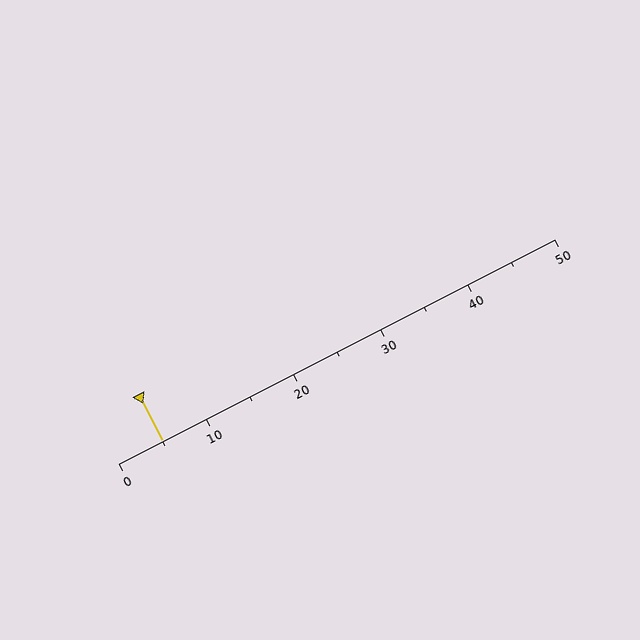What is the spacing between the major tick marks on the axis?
The major ticks are spaced 10 apart.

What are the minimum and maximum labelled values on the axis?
The axis runs from 0 to 50.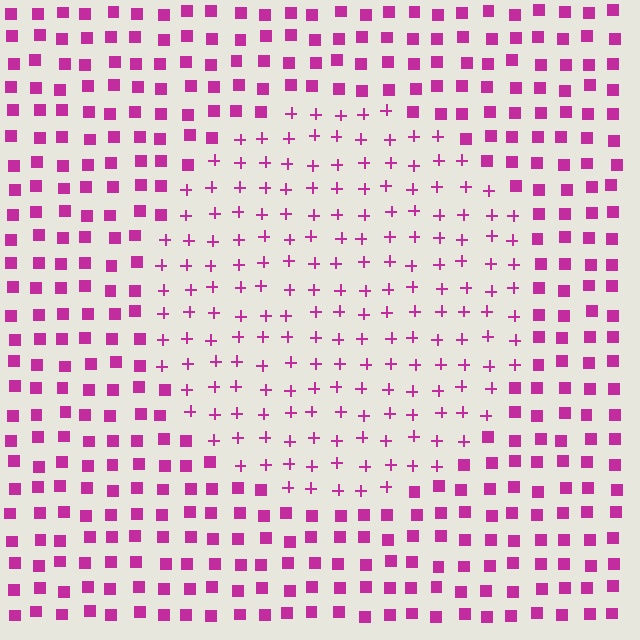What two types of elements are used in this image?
The image uses plus signs inside the circle region and squares outside it.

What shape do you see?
I see a circle.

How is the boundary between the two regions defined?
The boundary is defined by a change in element shape: plus signs inside vs. squares outside. All elements share the same color and spacing.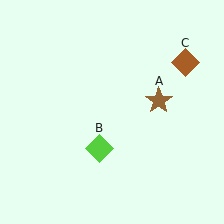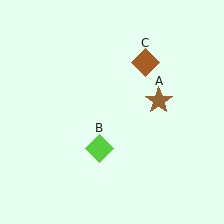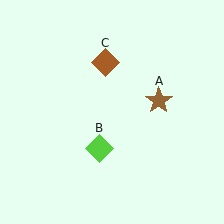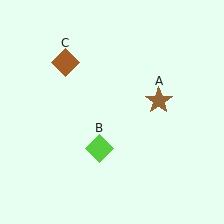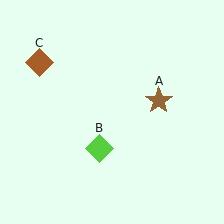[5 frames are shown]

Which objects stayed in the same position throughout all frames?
Brown star (object A) and lime diamond (object B) remained stationary.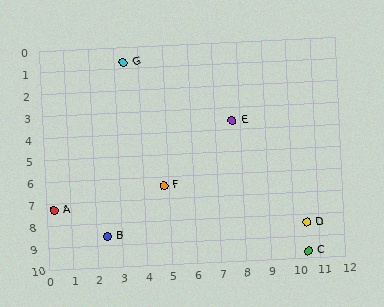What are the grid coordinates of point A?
Point A is at approximately (0.3, 7.3).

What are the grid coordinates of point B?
Point B is at approximately (2.4, 8.6).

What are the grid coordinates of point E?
Point E is at approximately (7.7, 3.6).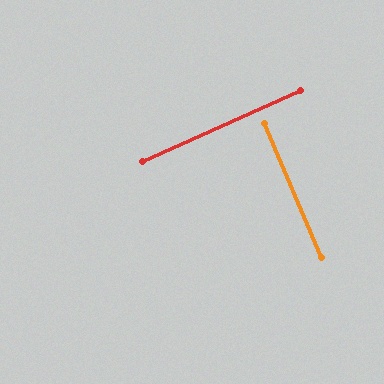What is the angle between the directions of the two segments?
Approximately 89 degrees.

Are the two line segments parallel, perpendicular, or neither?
Perpendicular — they meet at approximately 89°.